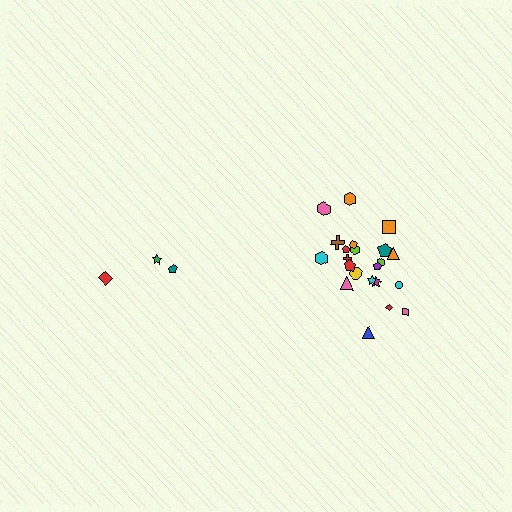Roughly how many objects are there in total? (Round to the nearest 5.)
Roughly 25 objects in total.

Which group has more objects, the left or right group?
The right group.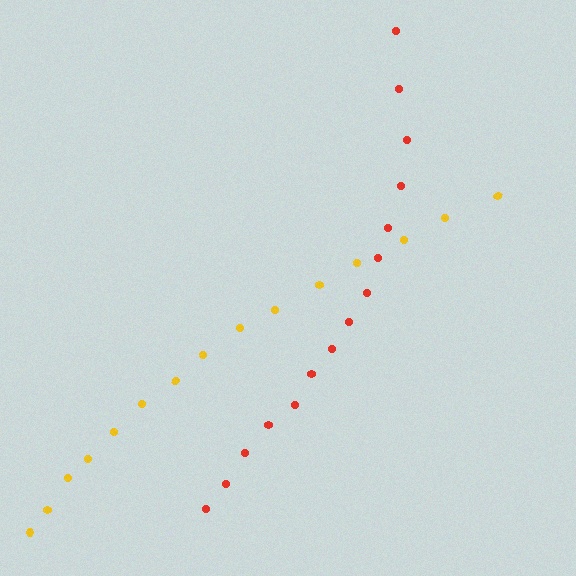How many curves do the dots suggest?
There are 2 distinct paths.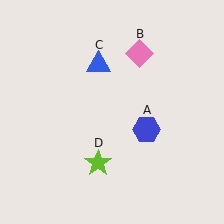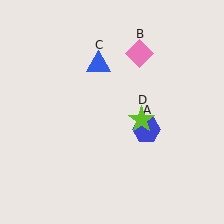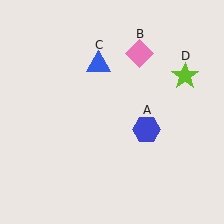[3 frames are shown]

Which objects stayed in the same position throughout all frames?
Blue hexagon (object A) and pink diamond (object B) and blue triangle (object C) remained stationary.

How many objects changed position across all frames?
1 object changed position: lime star (object D).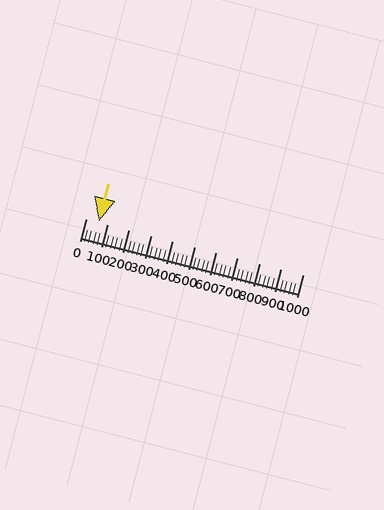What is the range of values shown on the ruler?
The ruler shows values from 0 to 1000.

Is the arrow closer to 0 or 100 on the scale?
The arrow is closer to 100.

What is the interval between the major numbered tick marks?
The major tick marks are spaced 100 units apart.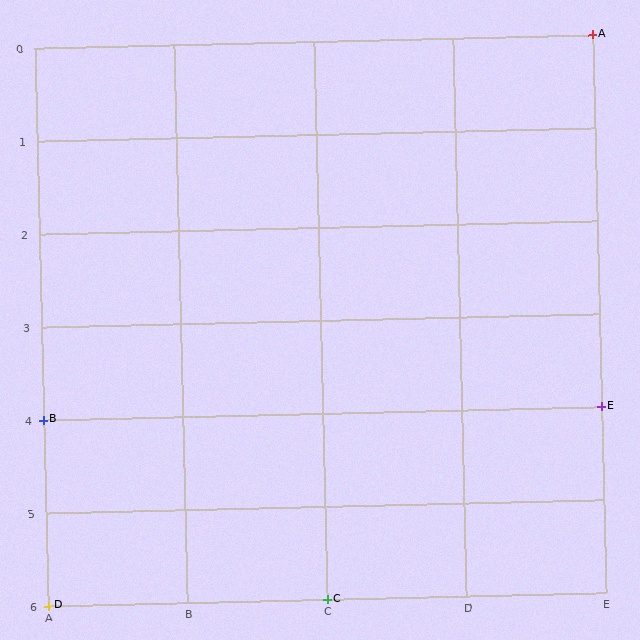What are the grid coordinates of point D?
Point D is at grid coordinates (A, 6).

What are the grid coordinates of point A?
Point A is at grid coordinates (E, 0).